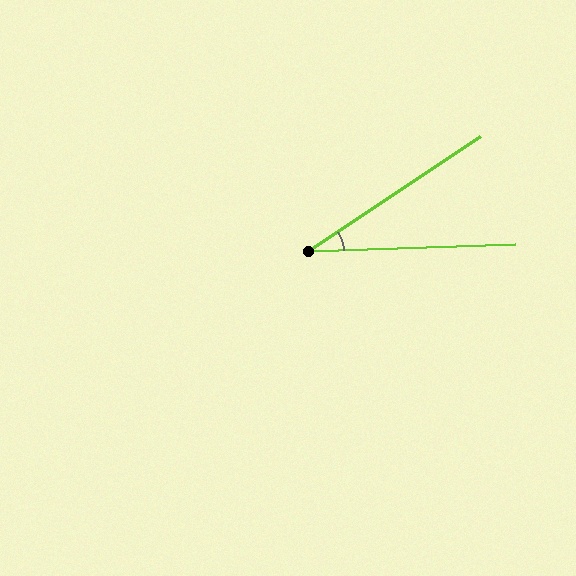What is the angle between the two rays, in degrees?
Approximately 32 degrees.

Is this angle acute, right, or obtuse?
It is acute.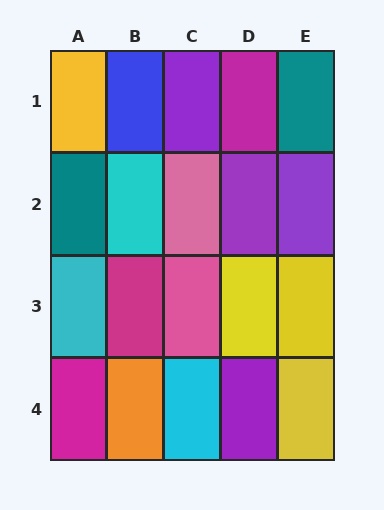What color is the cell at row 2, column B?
Cyan.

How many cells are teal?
2 cells are teal.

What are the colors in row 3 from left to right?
Cyan, magenta, pink, yellow, yellow.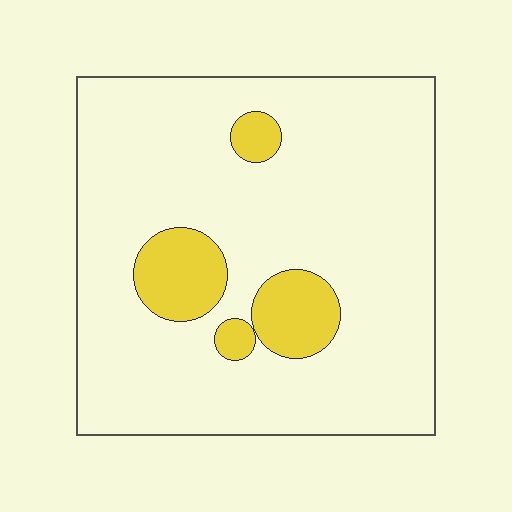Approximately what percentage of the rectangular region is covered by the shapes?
Approximately 15%.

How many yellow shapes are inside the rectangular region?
4.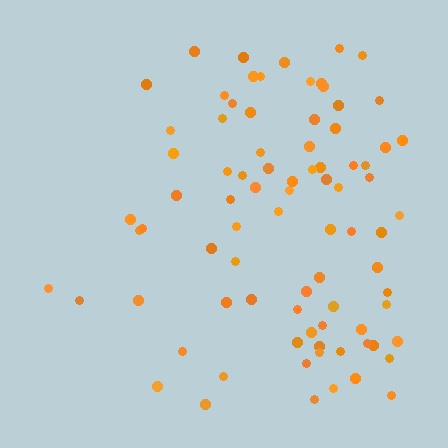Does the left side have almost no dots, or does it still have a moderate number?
Still a moderate number, just noticeably fewer than the right.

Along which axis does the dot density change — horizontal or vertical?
Horizontal.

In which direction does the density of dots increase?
From left to right, with the right side densest.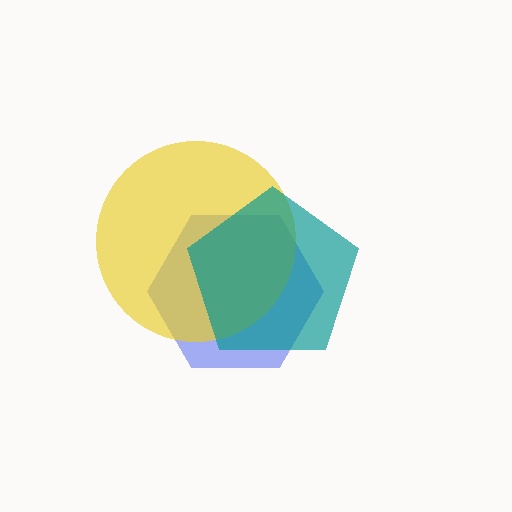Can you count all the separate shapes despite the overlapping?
Yes, there are 3 separate shapes.